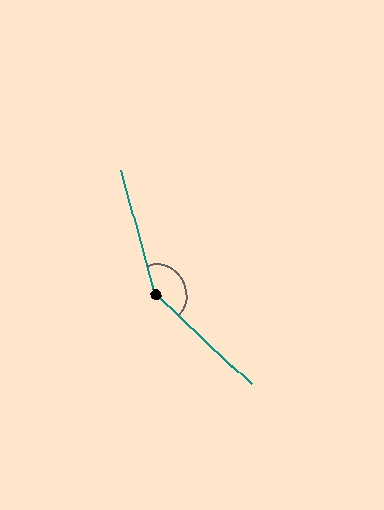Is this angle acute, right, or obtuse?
It is obtuse.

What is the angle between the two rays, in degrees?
Approximately 149 degrees.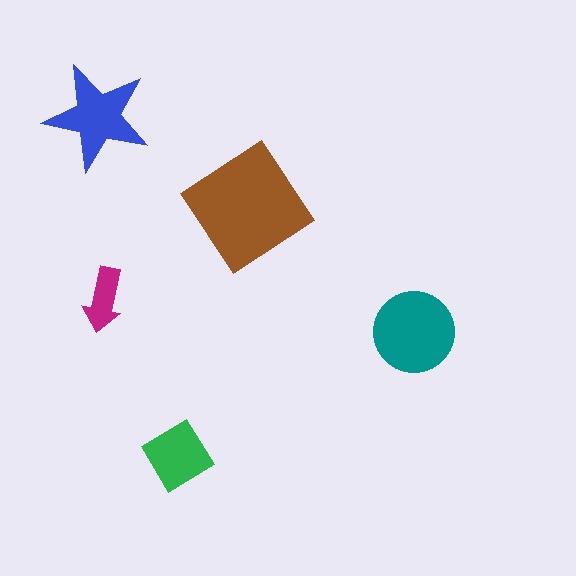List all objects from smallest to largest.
The magenta arrow, the green diamond, the blue star, the teal circle, the brown diamond.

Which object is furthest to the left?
The blue star is leftmost.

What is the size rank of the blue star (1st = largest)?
3rd.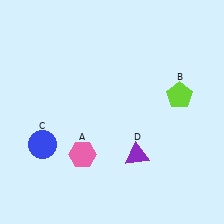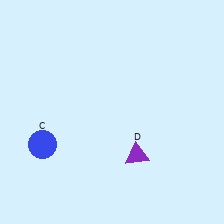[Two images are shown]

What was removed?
The lime pentagon (B), the pink hexagon (A) were removed in Image 2.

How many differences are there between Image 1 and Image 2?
There are 2 differences between the two images.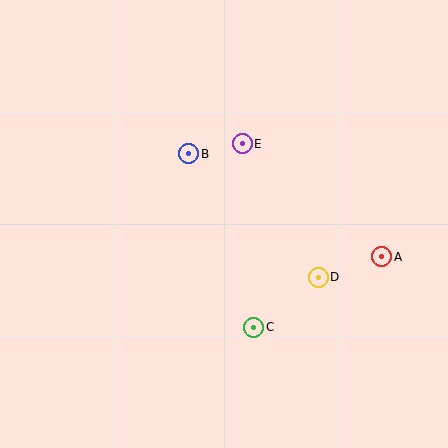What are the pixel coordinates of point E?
Point E is at (242, 144).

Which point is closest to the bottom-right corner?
Point A is closest to the bottom-right corner.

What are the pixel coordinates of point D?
Point D is at (318, 277).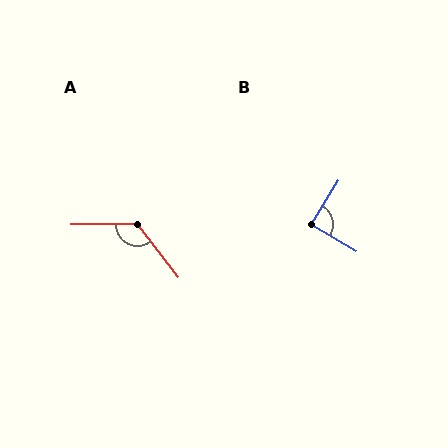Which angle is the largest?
A, at approximately 128 degrees.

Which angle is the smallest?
B, at approximately 89 degrees.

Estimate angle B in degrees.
Approximately 89 degrees.